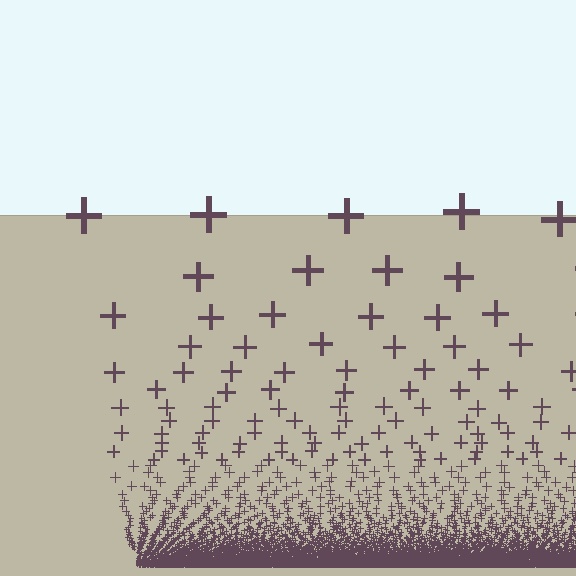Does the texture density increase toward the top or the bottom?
Density increases toward the bottom.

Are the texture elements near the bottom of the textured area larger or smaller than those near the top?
Smaller. The gradient is inverted — elements near the bottom are smaller and denser.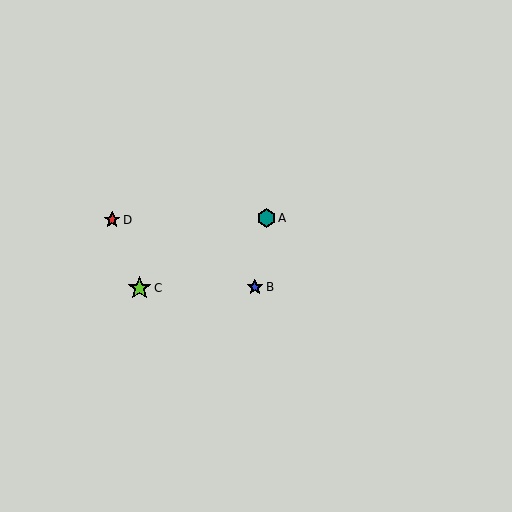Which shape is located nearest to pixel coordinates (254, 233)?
The teal hexagon (labeled A) at (266, 218) is nearest to that location.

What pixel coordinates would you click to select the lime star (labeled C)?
Click at (140, 288) to select the lime star C.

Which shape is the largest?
The lime star (labeled C) is the largest.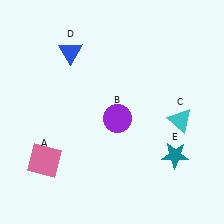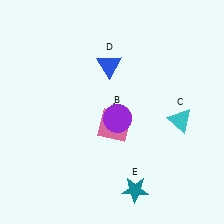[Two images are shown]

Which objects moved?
The objects that moved are: the pink square (A), the blue triangle (D), the teal star (E).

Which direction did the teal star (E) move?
The teal star (E) moved left.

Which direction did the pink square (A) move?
The pink square (A) moved right.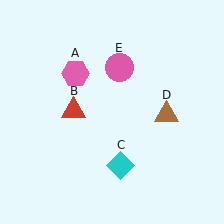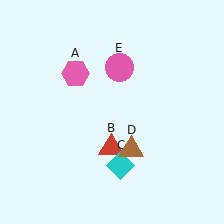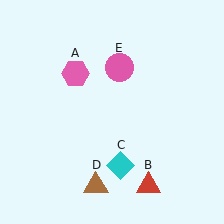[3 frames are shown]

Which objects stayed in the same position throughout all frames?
Pink hexagon (object A) and cyan diamond (object C) and pink circle (object E) remained stationary.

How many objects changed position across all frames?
2 objects changed position: red triangle (object B), brown triangle (object D).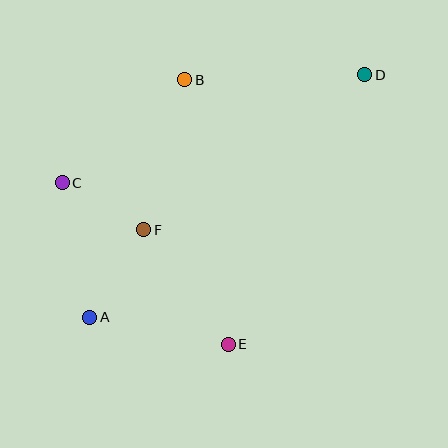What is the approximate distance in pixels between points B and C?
The distance between B and C is approximately 160 pixels.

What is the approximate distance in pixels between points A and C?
The distance between A and C is approximately 138 pixels.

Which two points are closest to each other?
Points C and F are closest to each other.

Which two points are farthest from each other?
Points A and D are farthest from each other.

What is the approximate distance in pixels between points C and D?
The distance between C and D is approximately 321 pixels.